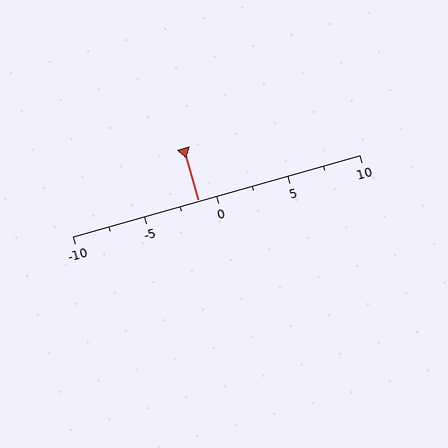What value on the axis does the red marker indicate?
The marker indicates approximately -1.2.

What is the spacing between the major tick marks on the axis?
The major ticks are spaced 5 apart.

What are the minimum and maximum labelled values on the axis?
The axis runs from -10 to 10.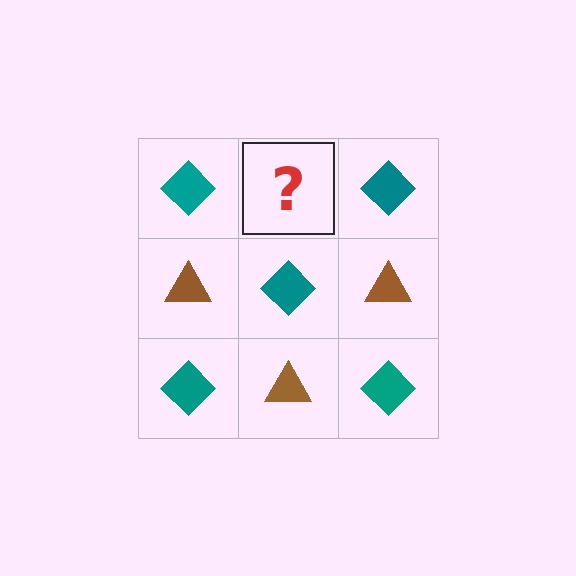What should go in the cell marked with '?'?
The missing cell should contain a brown triangle.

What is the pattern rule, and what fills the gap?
The rule is that it alternates teal diamond and brown triangle in a checkerboard pattern. The gap should be filled with a brown triangle.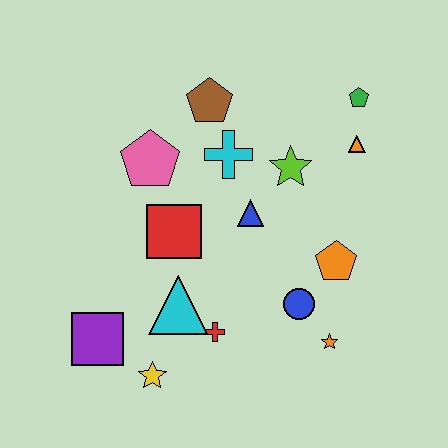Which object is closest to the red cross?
The cyan triangle is closest to the red cross.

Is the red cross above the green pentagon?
No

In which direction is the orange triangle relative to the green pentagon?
The orange triangle is below the green pentagon.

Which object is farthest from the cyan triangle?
The green pentagon is farthest from the cyan triangle.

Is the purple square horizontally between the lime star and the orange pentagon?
No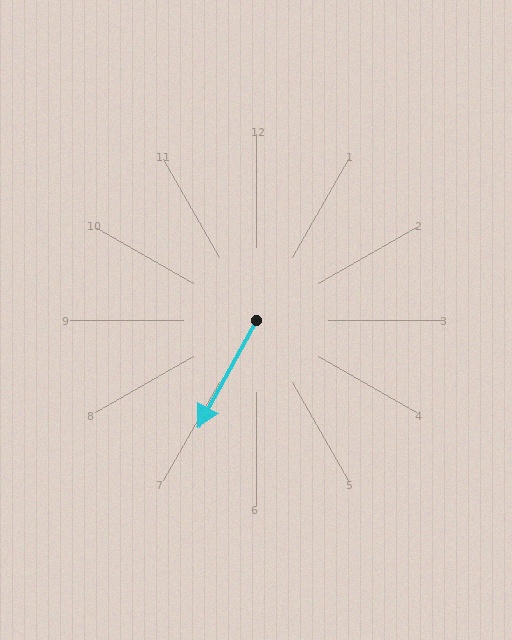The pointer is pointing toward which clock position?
Roughly 7 o'clock.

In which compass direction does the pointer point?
Southwest.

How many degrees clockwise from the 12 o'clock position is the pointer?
Approximately 209 degrees.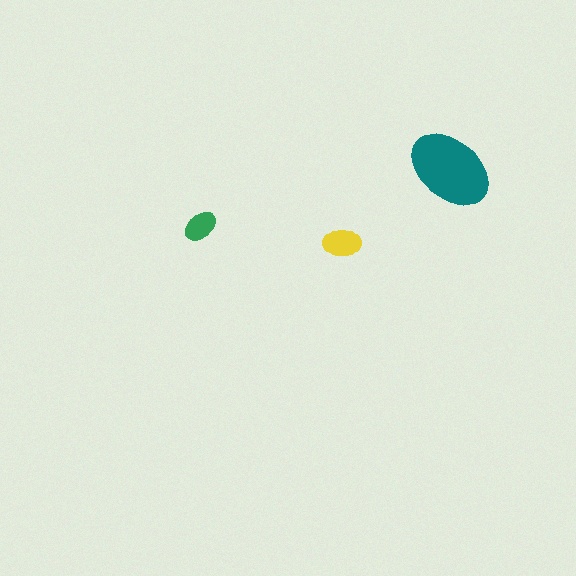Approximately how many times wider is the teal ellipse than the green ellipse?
About 2.5 times wider.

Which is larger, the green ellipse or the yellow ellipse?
The yellow one.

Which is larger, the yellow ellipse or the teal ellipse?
The teal one.